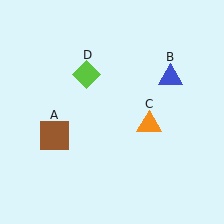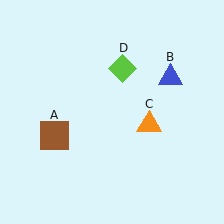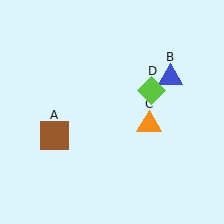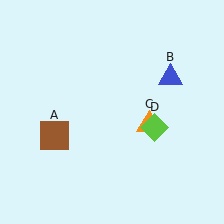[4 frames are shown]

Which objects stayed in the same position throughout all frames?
Brown square (object A) and blue triangle (object B) and orange triangle (object C) remained stationary.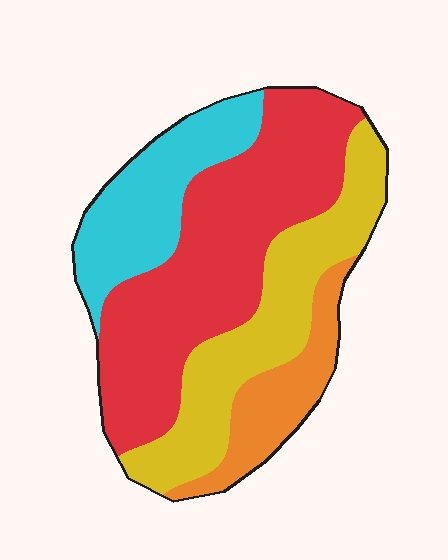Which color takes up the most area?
Red, at roughly 40%.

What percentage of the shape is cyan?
Cyan takes up between a sixth and a third of the shape.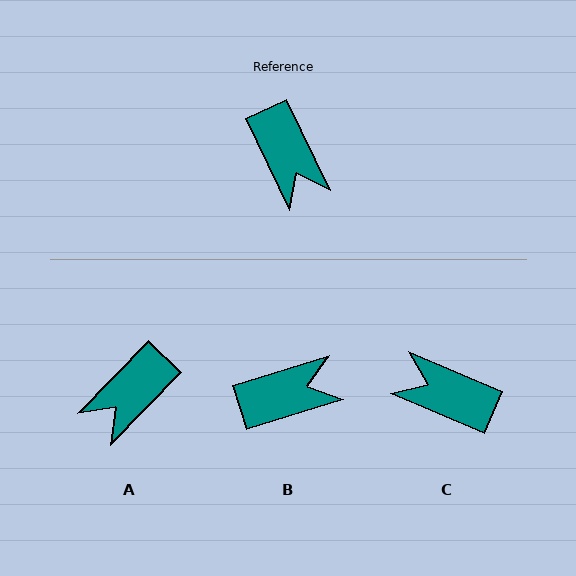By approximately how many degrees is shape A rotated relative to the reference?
Approximately 70 degrees clockwise.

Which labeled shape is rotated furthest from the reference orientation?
C, about 139 degrees away.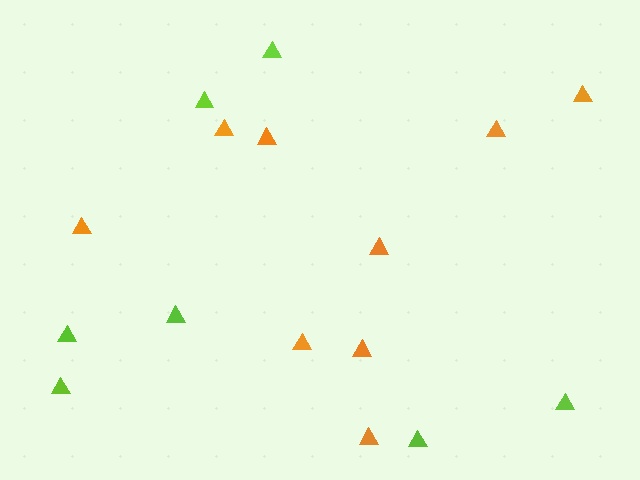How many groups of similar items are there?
There are 2 groups: one group of orange triangles (9) and one group of lime triangles (7).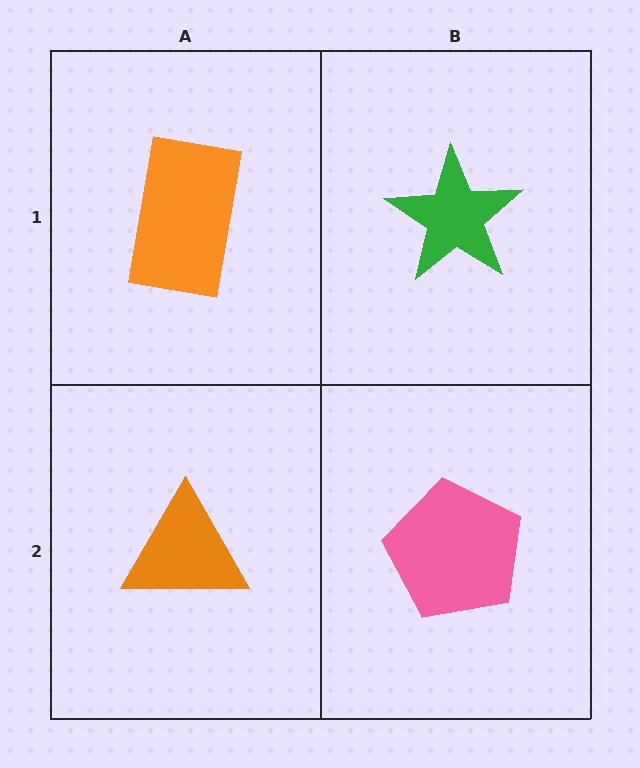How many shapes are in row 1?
2 shapes.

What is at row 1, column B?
A green star.